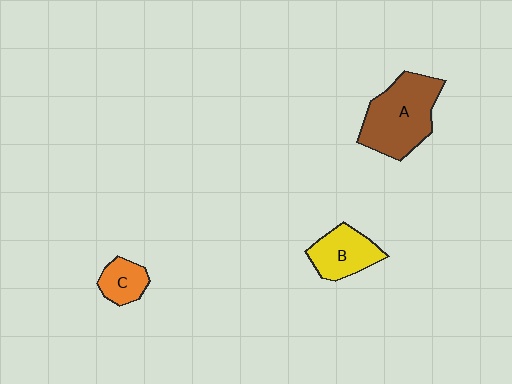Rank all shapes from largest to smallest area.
From largest to smallest: A (brown), B (yellow), C (orange).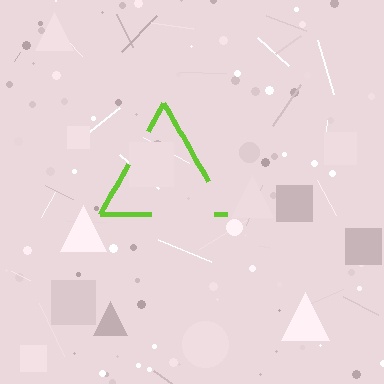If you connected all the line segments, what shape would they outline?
They would outline a triangle.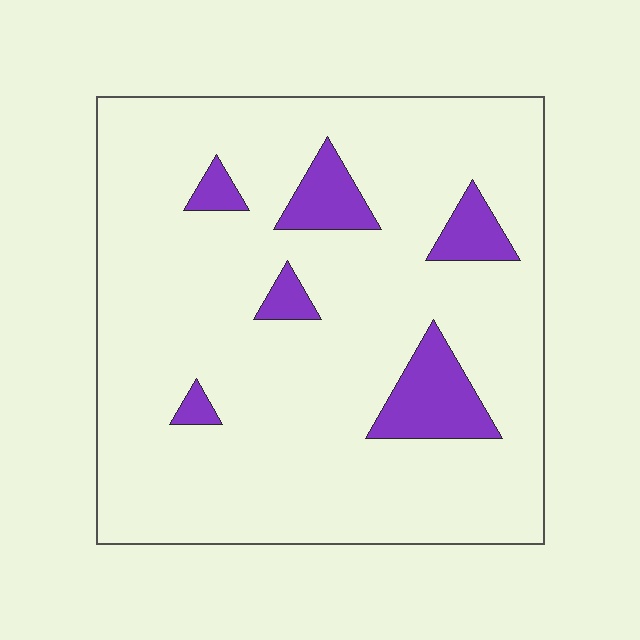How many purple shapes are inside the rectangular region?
6.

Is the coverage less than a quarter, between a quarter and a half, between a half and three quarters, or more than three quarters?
Less than a quarter.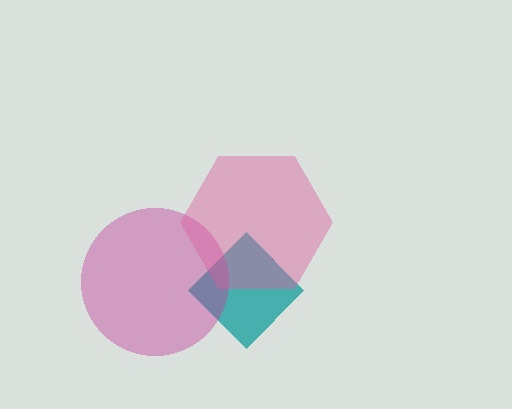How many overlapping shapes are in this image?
There are 3 overlapping shapes in the image.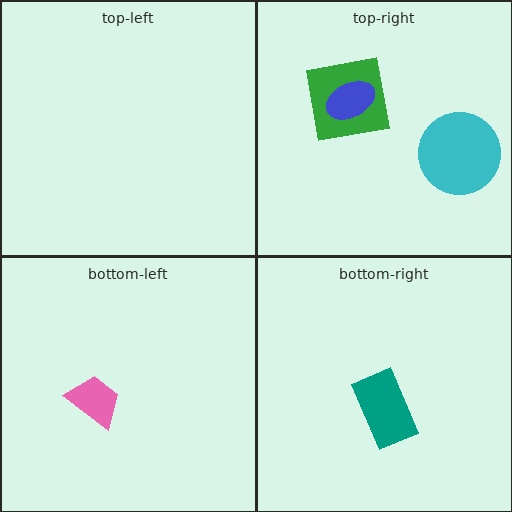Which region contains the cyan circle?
The top-right region.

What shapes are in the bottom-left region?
The pink trapezoid.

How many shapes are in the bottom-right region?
1.